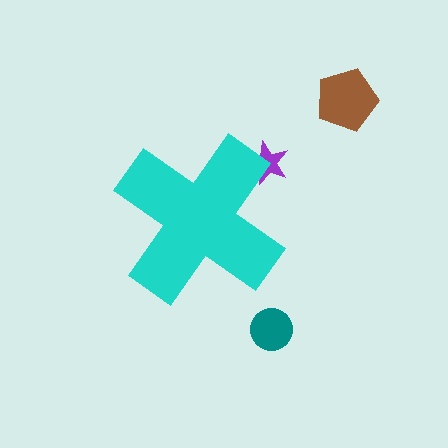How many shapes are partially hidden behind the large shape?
1 shape is partially hidden.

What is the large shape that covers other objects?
A cyan cross.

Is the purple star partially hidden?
Yes, the purple star is partially hidden behind the cyan cross.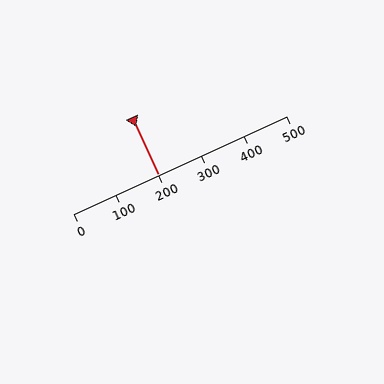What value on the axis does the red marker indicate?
The marker indicates approximately 200.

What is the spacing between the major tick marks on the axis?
The major ticks are spaced 100 apart.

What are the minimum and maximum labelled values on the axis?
The axis runs from 0 to 500.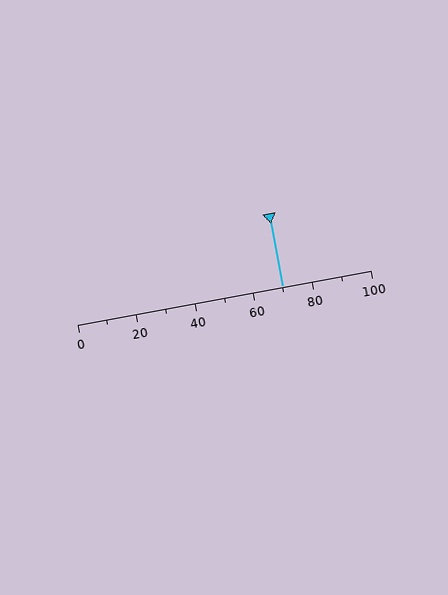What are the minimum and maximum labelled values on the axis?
The axis runs from 0 to 100.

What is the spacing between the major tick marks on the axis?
The major ticks are spaced 20 apart.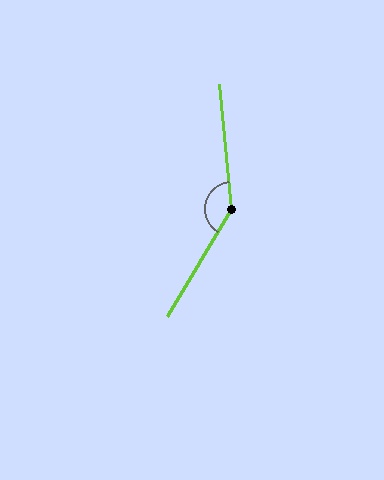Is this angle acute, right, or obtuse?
It is obtuse.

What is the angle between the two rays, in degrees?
Approximately 143 degrees.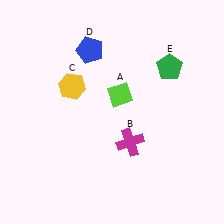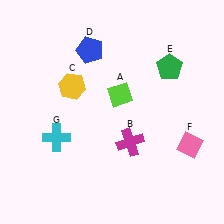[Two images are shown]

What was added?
A pink diamond (F), a cyan cross (G) were added in Image 2.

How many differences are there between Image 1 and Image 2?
There are 2 differences between the two images.